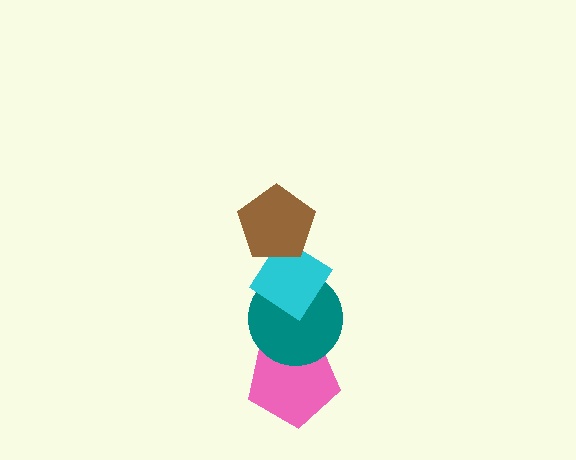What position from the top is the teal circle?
The teal circle is 3rd from the top.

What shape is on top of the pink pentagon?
The teal circle is on top of the pink pentagon.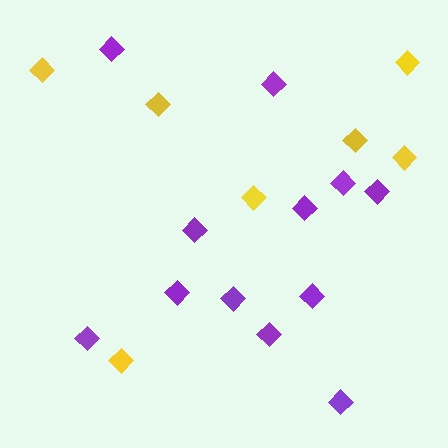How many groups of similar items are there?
There are 2 groups: one group of yellow diamonds (7) and one group of purple diamonds (12).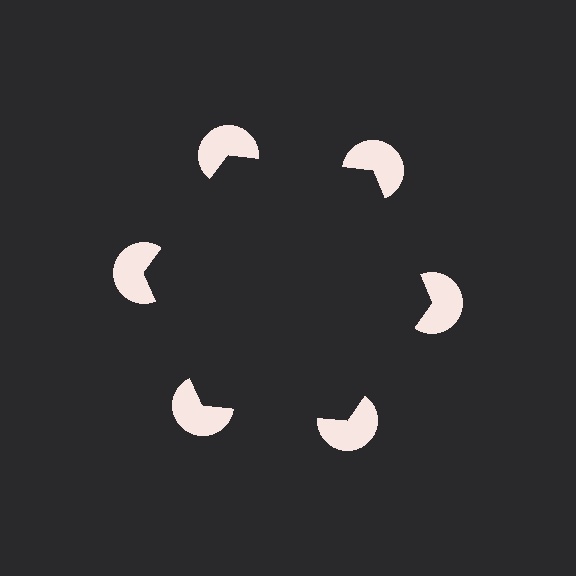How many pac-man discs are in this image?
There are 6 — one at each vertex of the illusory hexagon.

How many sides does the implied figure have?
6 sides.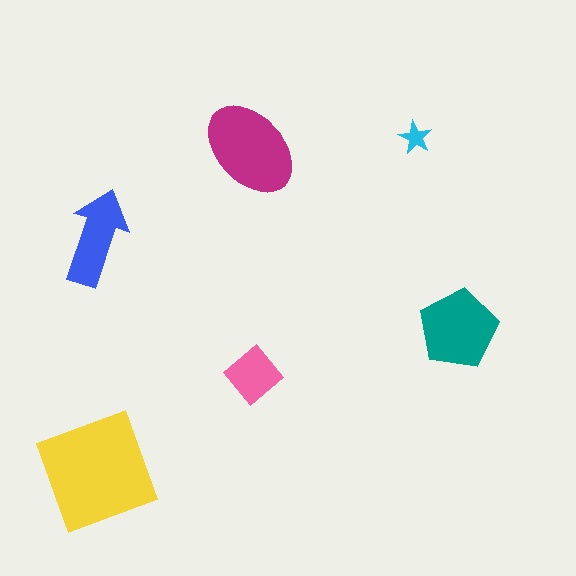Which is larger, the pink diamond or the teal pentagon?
The teal pentagon.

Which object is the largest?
The yellow square.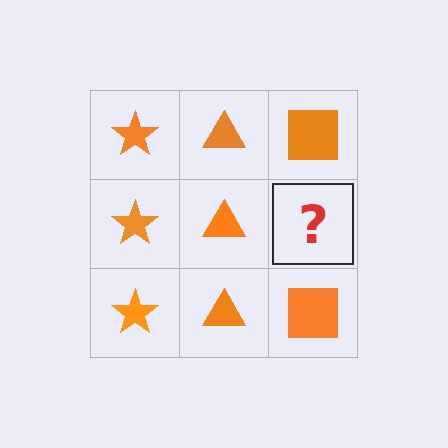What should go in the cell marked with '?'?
The missing cell should contain an orange square.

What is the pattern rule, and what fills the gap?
The rule is that each column has a consistent shape. The gap should be filled with an orange square.